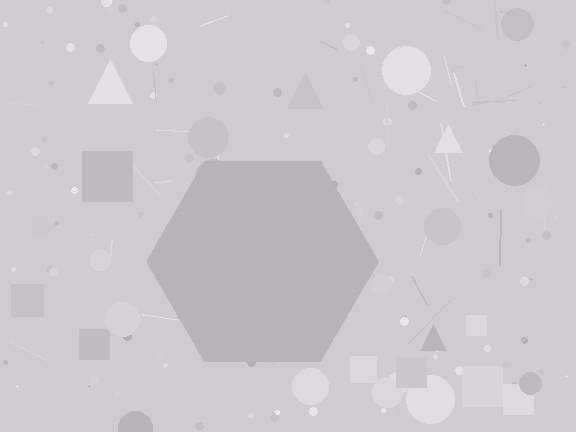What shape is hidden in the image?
A hexagon is hidden in the image.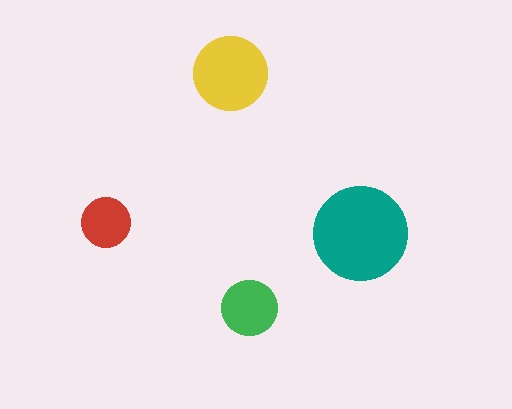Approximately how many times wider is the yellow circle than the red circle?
About 1.5 times wider.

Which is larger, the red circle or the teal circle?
The teal one.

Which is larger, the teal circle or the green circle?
The teal one.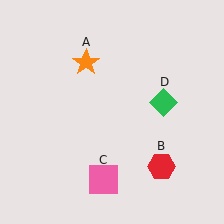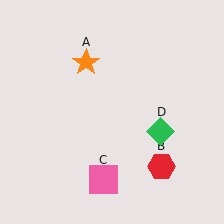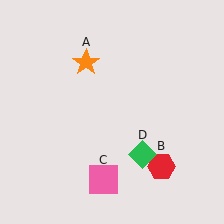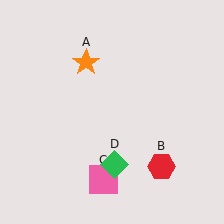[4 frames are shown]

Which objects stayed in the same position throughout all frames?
Orange star (object A) and red hexagon (object B) and pink square (object C) remained stationary.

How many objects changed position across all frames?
1 object changed position: green diamond (object D).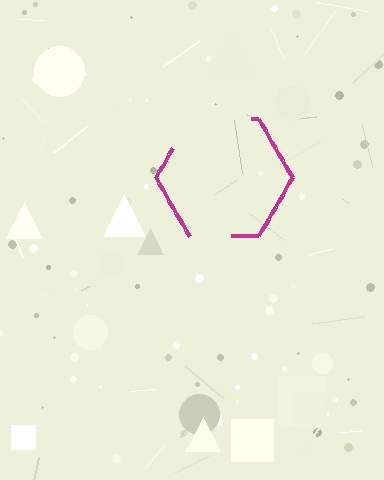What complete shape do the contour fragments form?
The contour fragments form a hexagon.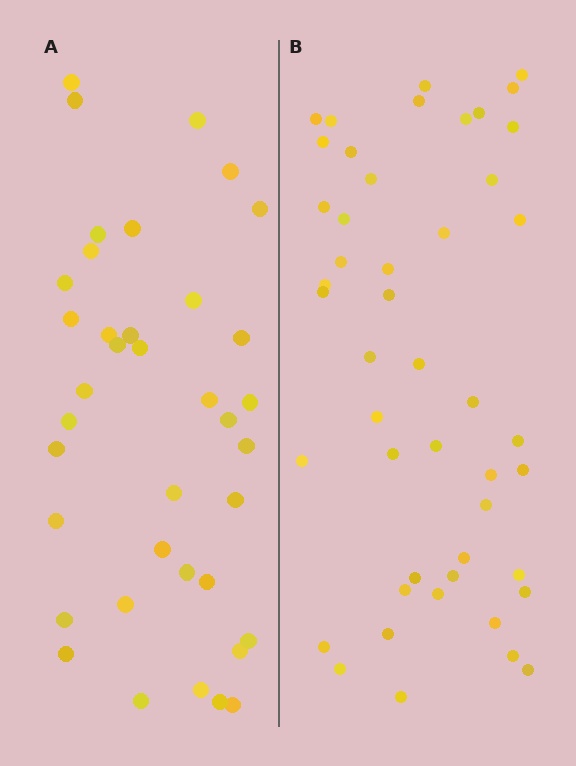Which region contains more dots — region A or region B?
Region B (the right region) has more dots.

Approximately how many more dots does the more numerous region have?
Region B has roughly 8 or so more dots than region A.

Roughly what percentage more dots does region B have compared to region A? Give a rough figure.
About 25% more.